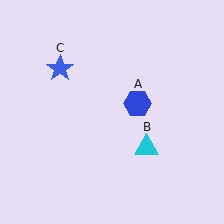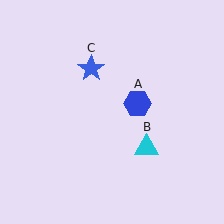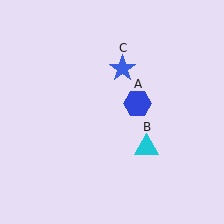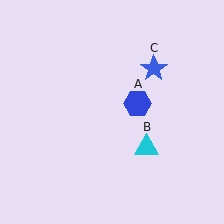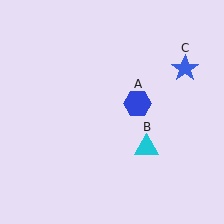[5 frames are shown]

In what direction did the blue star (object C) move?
The blue star (object C) moved right.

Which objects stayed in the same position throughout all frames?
Blue hexagon (object A) and cyan triangle (object B) remained stationary.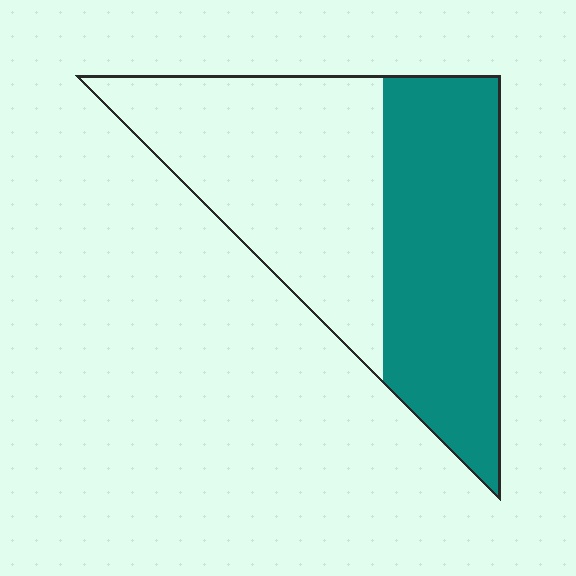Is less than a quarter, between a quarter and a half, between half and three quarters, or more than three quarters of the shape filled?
Between a quarter and a half.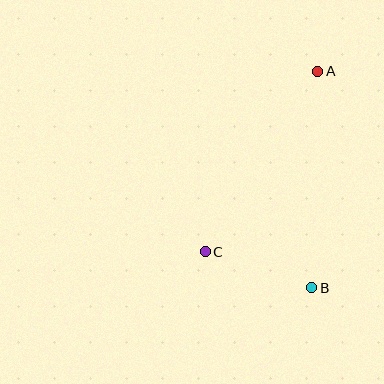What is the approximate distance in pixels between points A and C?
The distance between A and C is approximately 213 pixels.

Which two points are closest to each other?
Points B and C are closest to each other.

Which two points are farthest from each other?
Points A and B are farthest from each other.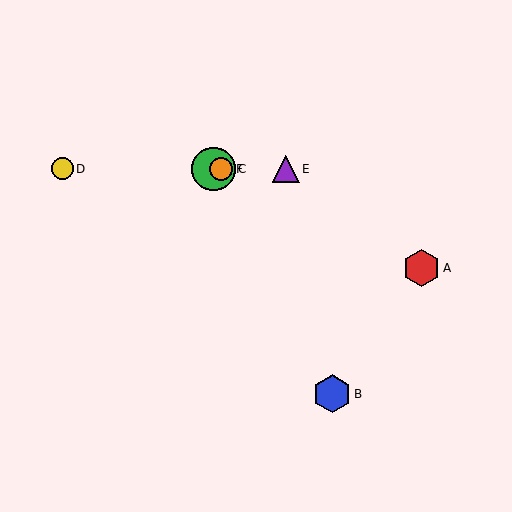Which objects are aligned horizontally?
Objects C, D, E, F are aligned horizontally.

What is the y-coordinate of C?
Object C is at y≈169.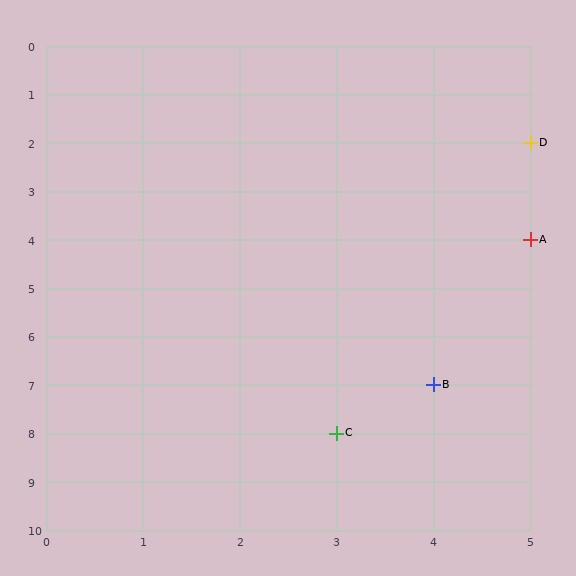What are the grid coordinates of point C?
Point C is at grid coordinates (3, 8).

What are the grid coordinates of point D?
Point D is at grid coordinates (5, 2).